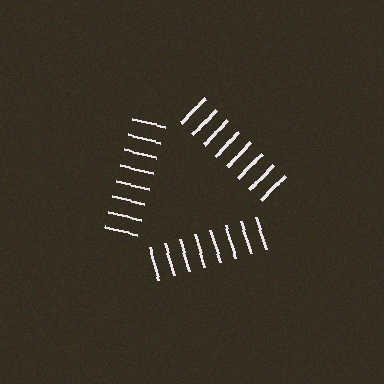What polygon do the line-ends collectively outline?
An illusory triangle — the line segments terminate on its edges but no continuous stroke is drawn.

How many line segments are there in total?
24 — 8 along each of the 3 edges.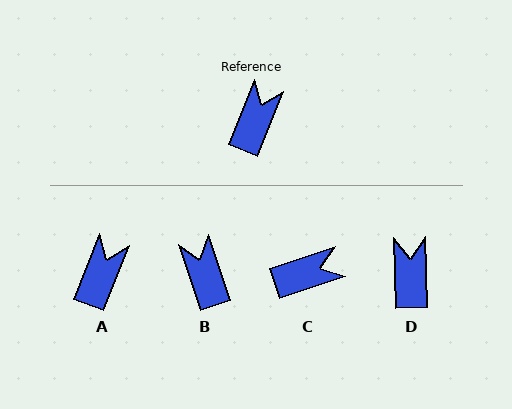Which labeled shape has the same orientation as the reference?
A.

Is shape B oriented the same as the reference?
No, it is off by about 41 degrees.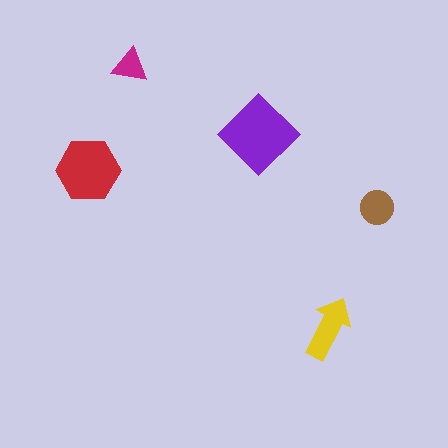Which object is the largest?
The purple diamond.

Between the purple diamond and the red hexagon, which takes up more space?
The purple diamond.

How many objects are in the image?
There are 5 objects in the image.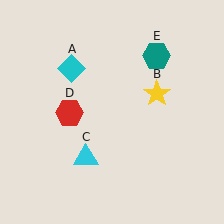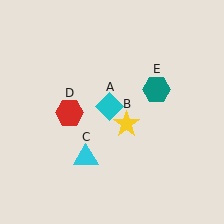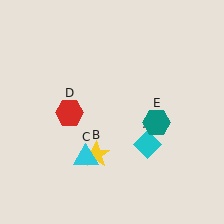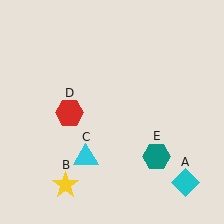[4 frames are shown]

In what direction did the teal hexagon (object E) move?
The teal hexagon (object E) moved down.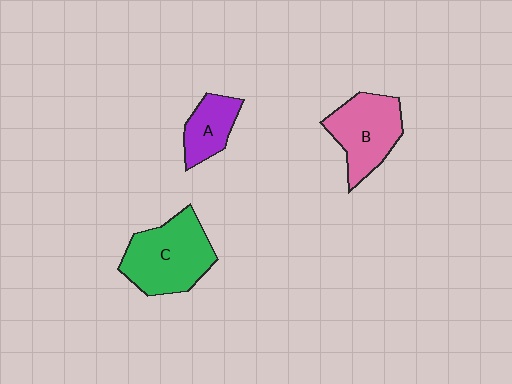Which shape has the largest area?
Shape C (green).